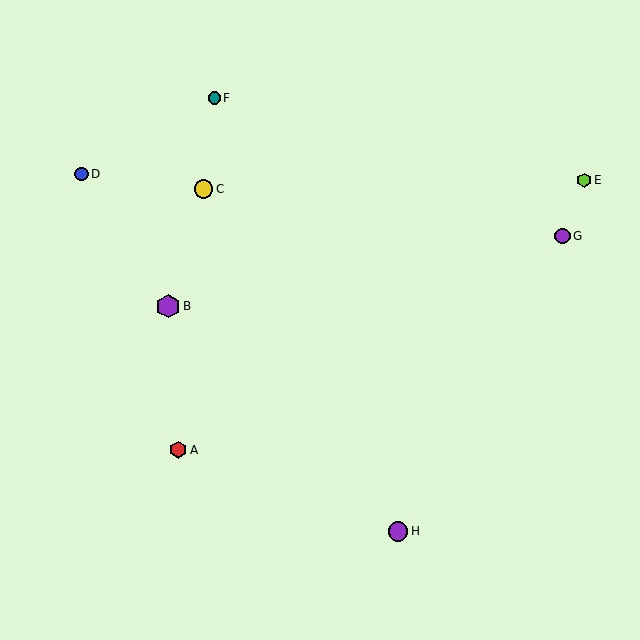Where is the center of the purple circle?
The center of the purple circle is at (398, 531).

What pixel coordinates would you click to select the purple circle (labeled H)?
Click at (398, 531) to select the purple circle H.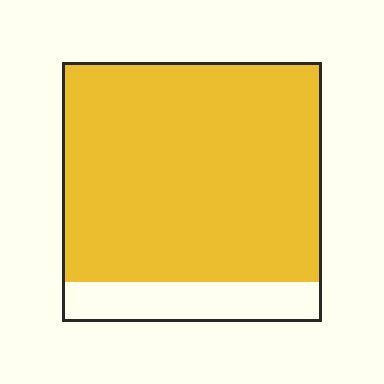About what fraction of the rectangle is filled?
About five sixths (5/6).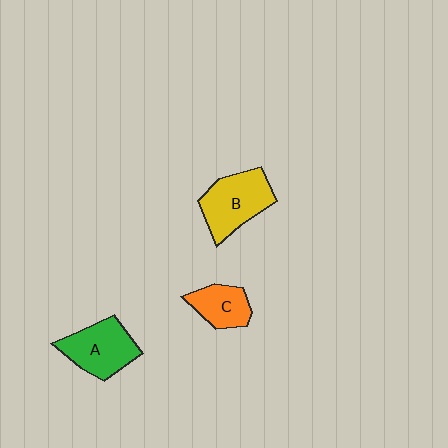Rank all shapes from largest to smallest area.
From largest to smallest: B (yellow), A (green), C (orange).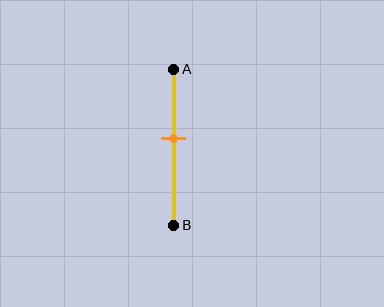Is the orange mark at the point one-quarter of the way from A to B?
No, the mark is at about 45% from A, not at the 25% one-quarter point.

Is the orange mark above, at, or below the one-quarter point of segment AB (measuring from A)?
The orange mark is below the one-quarter point of segment AB.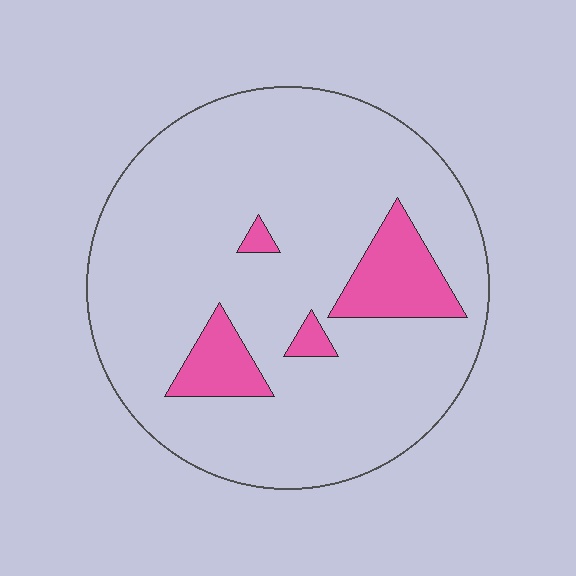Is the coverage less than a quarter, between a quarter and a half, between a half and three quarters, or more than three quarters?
Less than a quarter.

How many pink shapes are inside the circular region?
4.